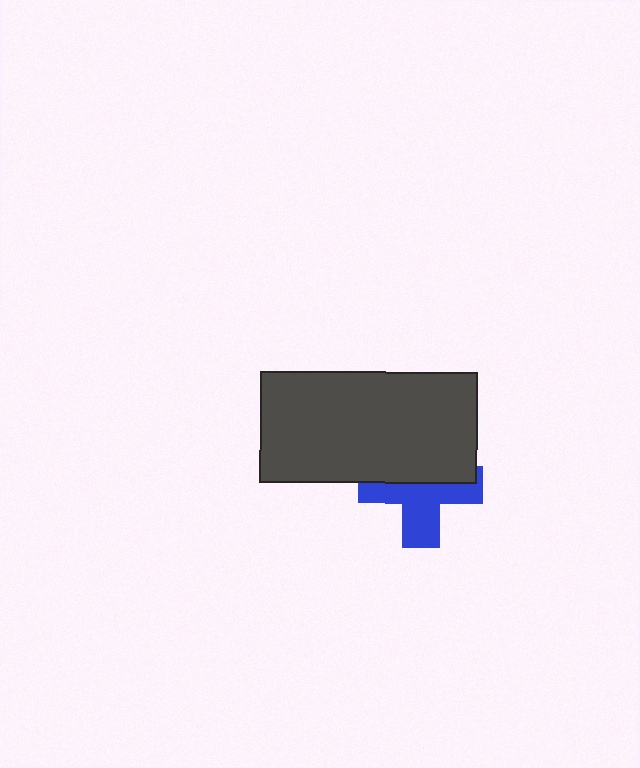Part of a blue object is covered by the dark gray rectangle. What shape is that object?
It is a cross.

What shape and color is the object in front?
The object in front is a dark gray rectangle.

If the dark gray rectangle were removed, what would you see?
You would see the complete blue cross.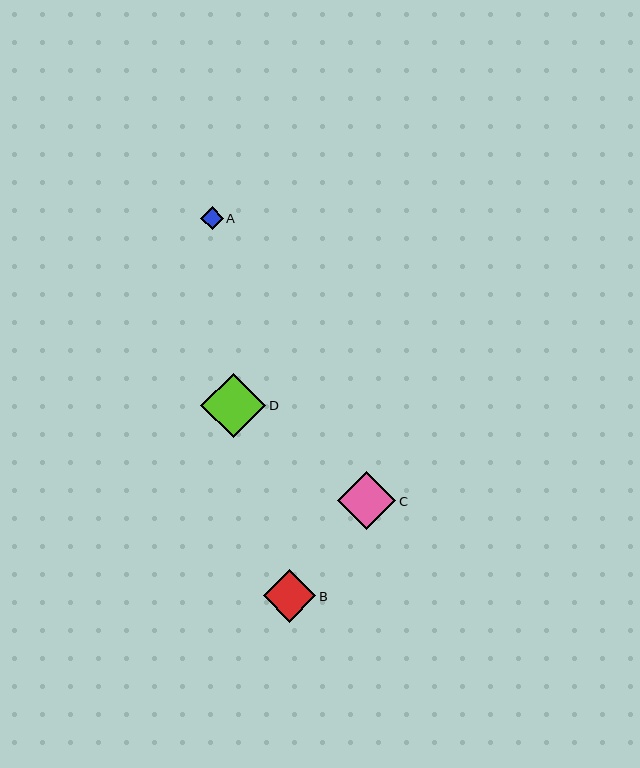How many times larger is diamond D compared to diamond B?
Diamond D is approximately 1.2 times the size of diamond B.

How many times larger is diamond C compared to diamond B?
Diamond C is approximately 1.1 times the size of diamond B.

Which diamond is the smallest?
Diamond A is the smallest with a size of approximately 23 pixels.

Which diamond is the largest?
Diamond D is the largest with a size of approximately 65 pixels.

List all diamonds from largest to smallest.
From largest to smallest: D, C, B, A.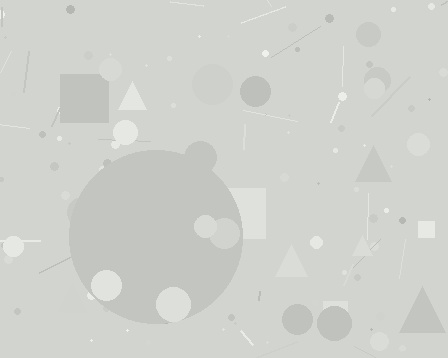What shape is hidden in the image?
A circle is hidden in the image.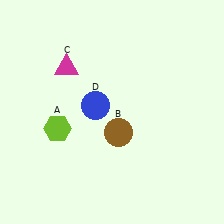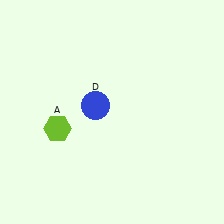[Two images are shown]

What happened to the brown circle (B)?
The brown circle (B) was removed in Image 2. It was in the bottom-right area of Image 1.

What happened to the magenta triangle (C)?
The magenta triangle (C) was removed in Image 2. It was in the top-left area of Image 1.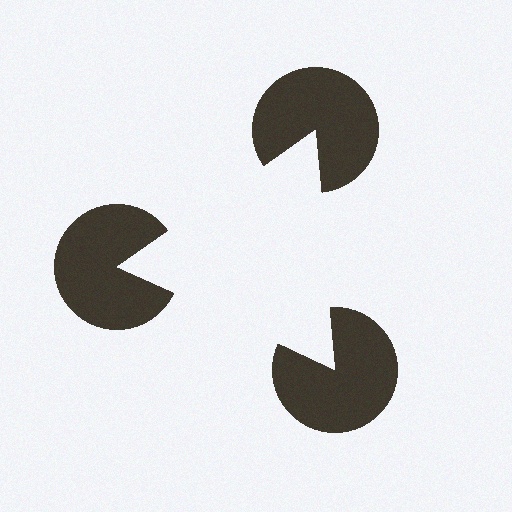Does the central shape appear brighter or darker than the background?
It typically appears slightly brighter than the background, even though no actual brightness change is drawn.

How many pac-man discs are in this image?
There are 3 — one at each vertex of the illusory triangle.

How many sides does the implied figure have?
3 sides.